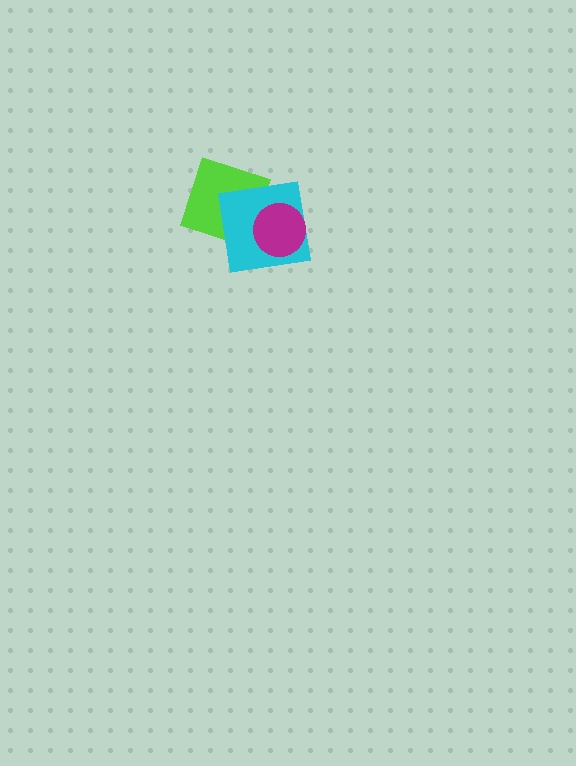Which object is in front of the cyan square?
The magenta circle is in front of the cyan square.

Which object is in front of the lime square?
The cyan square is in front of the lime square.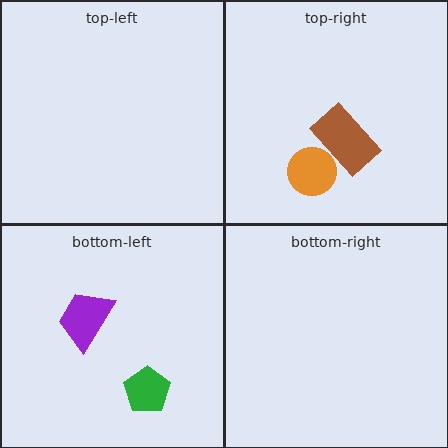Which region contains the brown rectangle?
The top-right region.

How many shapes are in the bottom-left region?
2.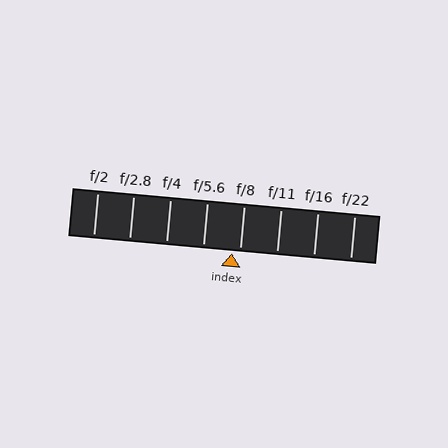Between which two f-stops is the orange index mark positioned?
The index mark is between f/5.6 and f/8.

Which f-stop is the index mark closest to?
The index mark is closest to f/8.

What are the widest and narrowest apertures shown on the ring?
The widest aperture shown is f/2 and the narrowest is f/22.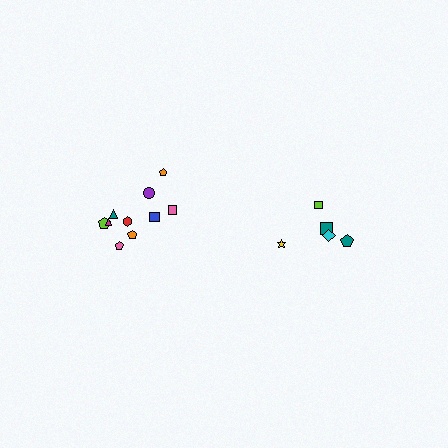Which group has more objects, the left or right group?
The left group.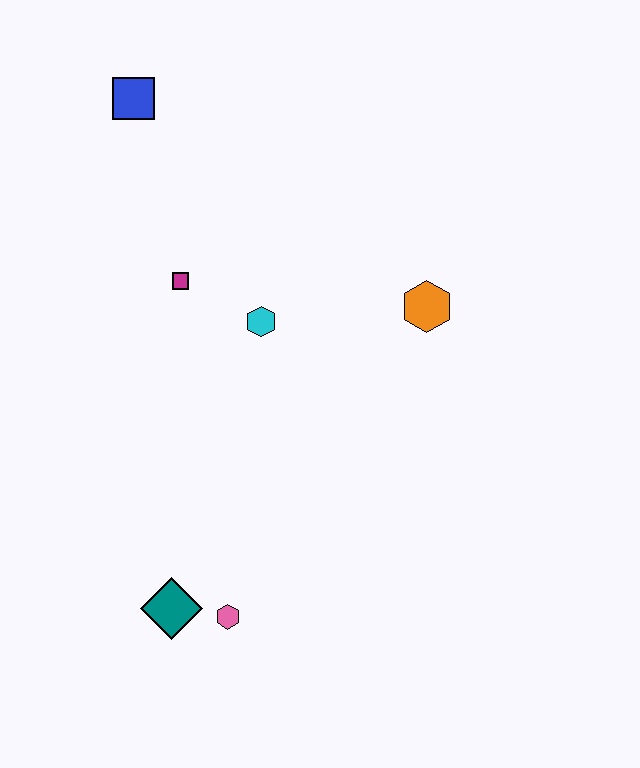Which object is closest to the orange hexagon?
The cyan hexagon is closest to the orange hexagon.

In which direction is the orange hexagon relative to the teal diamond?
The orange hexagon is above the teal diamond.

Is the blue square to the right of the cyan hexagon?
No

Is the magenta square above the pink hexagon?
Yes